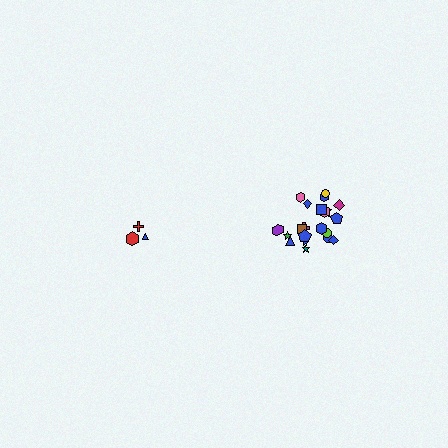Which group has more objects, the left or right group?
The right group.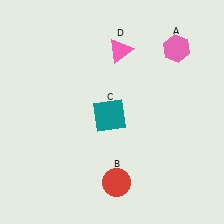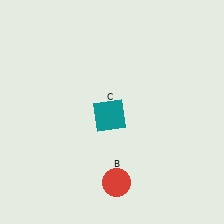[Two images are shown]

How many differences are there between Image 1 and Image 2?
There are 2 differences between the two images.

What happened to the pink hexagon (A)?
The pink hexagon (A) was removed in Image 2. It was in the top-right area of Image 1.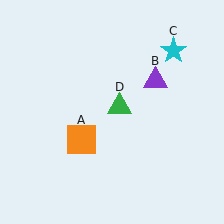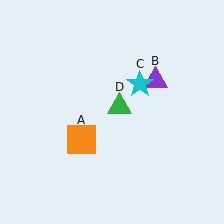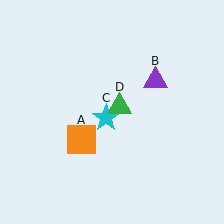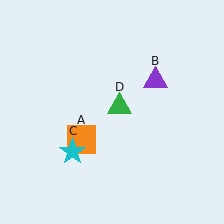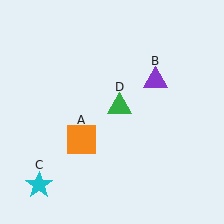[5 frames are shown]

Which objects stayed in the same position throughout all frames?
Orange square (object A) and purple triangle (object B) and green triangle (object D) remained stationary.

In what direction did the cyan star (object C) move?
The cyan star (object C) moved down and to the left.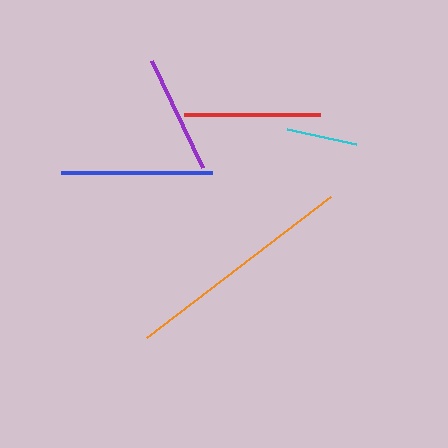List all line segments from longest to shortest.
From longest to shortest: orange, blue, red, purple, cyan.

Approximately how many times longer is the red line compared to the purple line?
The red line is approximately 1.1 times the length of the purple line.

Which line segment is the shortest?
The cyan line is the shortest at approximately 71 pixels.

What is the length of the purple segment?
The purple segment is approximately 119 pixels long.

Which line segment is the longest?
The orange line is the longest at approximately 232 pixels.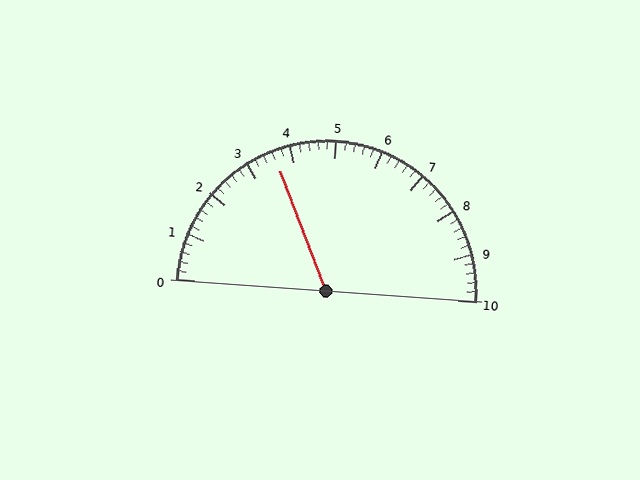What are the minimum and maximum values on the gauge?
The gauge ranges from 0 to 10.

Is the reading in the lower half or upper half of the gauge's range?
The reading is in the lower half of the range (0 to 10).